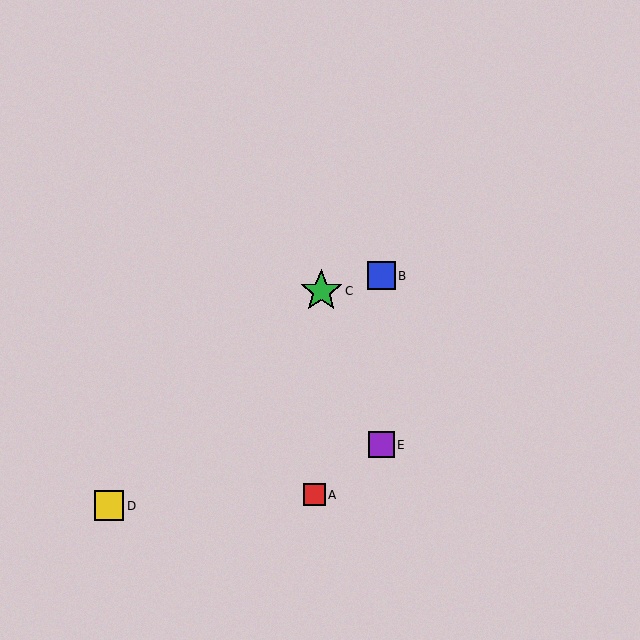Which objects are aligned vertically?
Objects B, E are aligned vertically.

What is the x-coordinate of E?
Object E is at x≈381.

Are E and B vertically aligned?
Yes, both are at x≈381.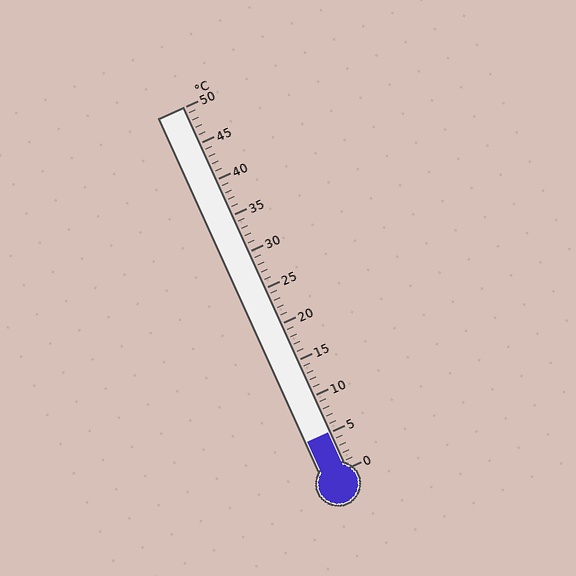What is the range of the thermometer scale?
The thermometer scale ranges from 0°C to 50°C.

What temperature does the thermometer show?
The thermometer shows approximately 5°C.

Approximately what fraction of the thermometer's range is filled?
The thermometer is filled to approximately 10% of its range.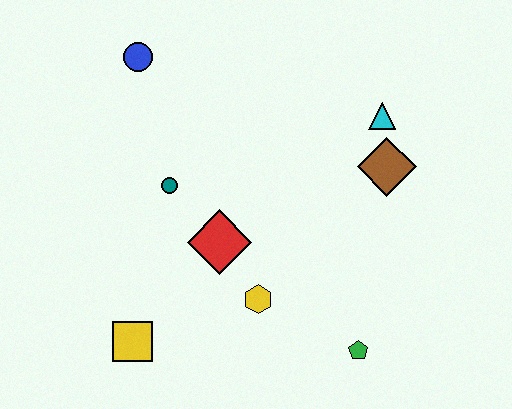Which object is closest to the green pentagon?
The yellow hexagon is closest to the green pentagon.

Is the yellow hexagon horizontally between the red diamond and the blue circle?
No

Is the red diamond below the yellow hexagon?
No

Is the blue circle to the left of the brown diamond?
Yes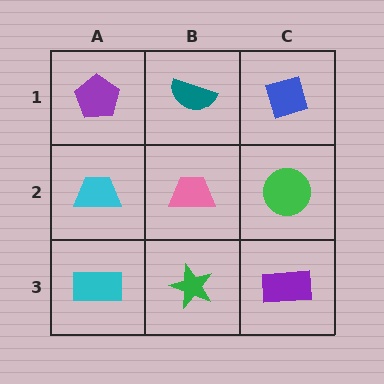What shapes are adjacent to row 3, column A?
A cyan trapezoid (row 2, column A), a green star (row 3, column B).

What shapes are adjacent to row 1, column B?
A pink trapezoid (row 2, column B), a purple pentagon (row 1, column A), a blue diamond (row 1, column C).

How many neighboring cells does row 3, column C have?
2.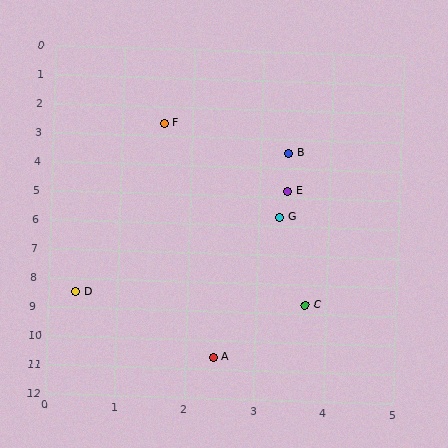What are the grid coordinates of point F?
Point F is at approximately (1.6, 2.6).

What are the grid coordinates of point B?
Point B is at approximately (3.4, 3.5).